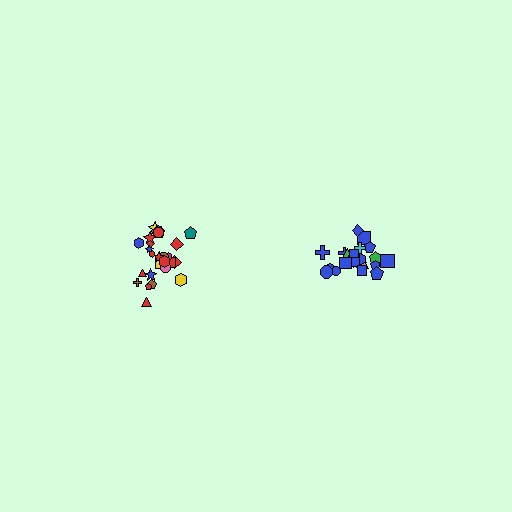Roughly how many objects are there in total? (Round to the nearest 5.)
Roughly 45 objects in total.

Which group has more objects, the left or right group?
The left group.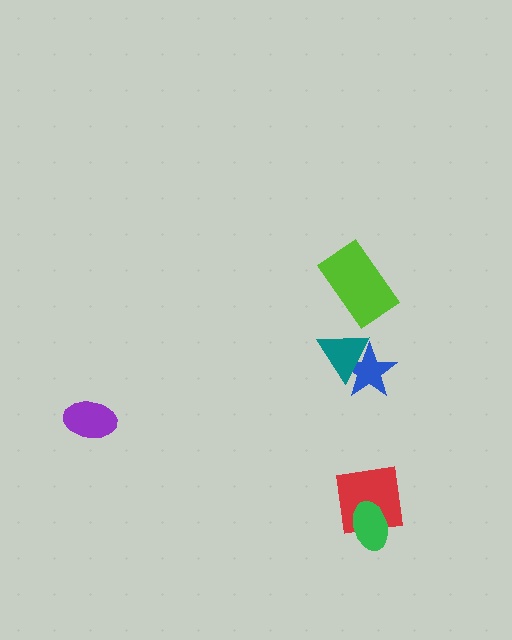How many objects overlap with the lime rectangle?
0 objects overlap with the lime rectangle.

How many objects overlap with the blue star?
1 object overlaps with the blue star.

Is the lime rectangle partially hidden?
No, no other shape covers it.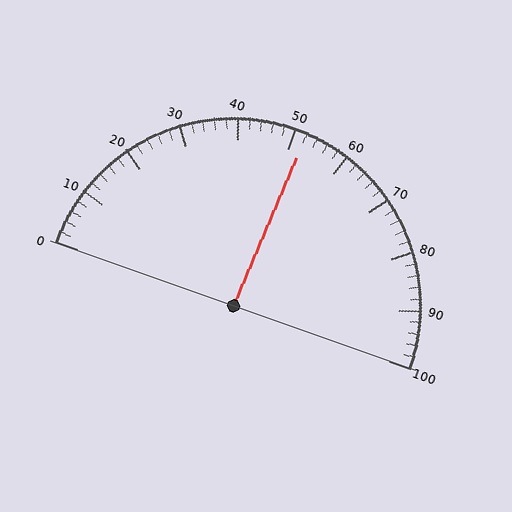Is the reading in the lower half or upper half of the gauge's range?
The reading is in the upper half of the range (0 to 100).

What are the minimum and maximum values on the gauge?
The gauge ranges from 0 to 100.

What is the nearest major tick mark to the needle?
The nearest major tick mark is 50.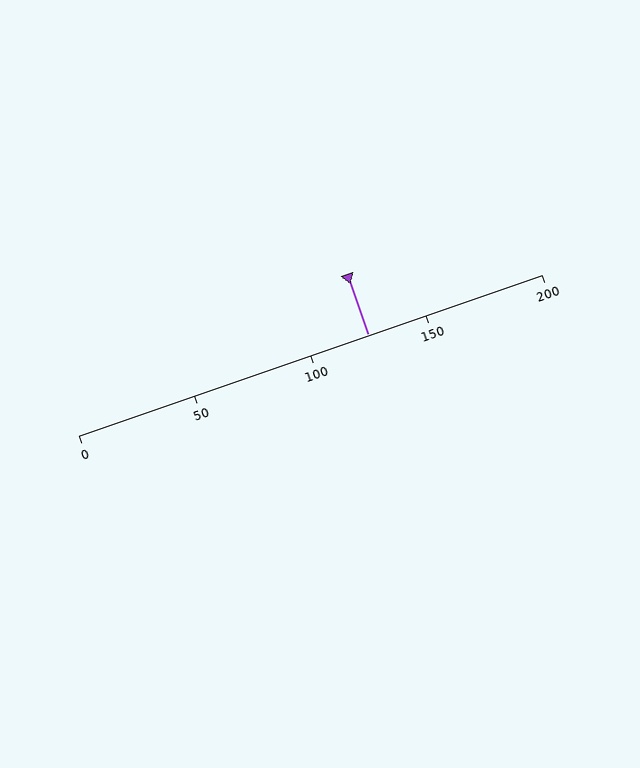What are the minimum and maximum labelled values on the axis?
The axis runs from 0 to 200.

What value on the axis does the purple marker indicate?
The marker indicates approximately 125.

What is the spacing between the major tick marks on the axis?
The major ticks are spaced 50 apart.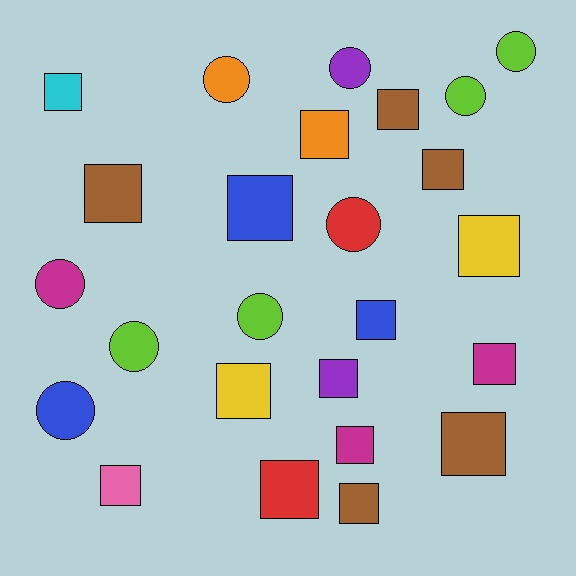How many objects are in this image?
There are 25 objects.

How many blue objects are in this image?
There are 3 blue objects.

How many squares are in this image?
There are 16 squares.